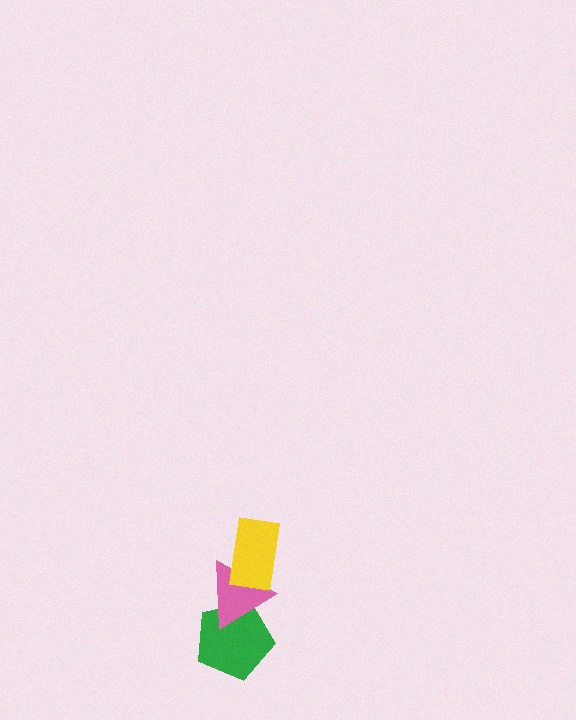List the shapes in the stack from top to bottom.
From top to bottom: the yellow rectangle, the pink triangle, the green pentagon.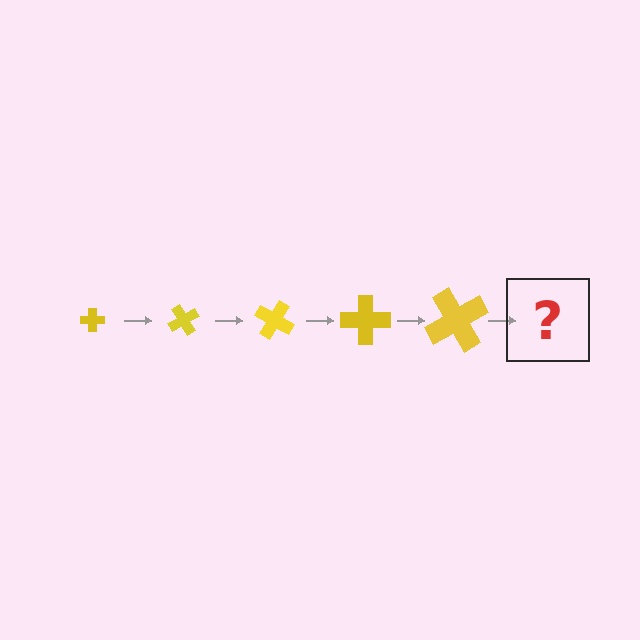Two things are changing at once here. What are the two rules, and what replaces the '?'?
The two rules are that the cross grows larger each step and it rotates 60 degrees each step. The '?' should be a cross, larger than the previous one and rotated 300 degrees from the start.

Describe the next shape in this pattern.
It should be a cross, larger than the previous one and rotated 300 degrees from the start.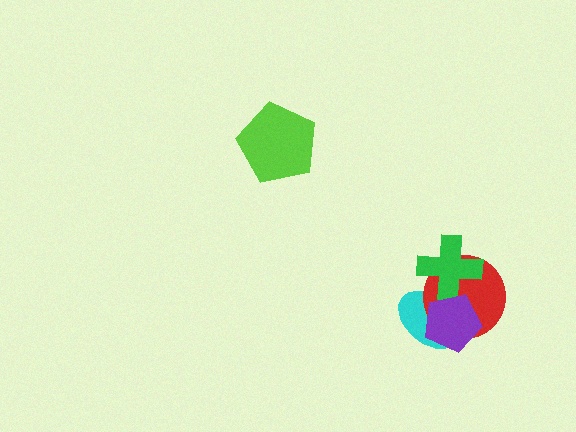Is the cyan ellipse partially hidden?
Yes, it is partially covered by another shape.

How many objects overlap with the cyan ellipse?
3 objects overlap with the cyan ellipse.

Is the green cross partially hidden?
Yes, it is partially covered by another shape.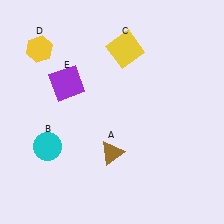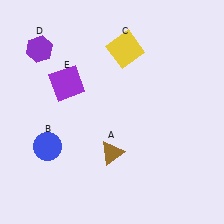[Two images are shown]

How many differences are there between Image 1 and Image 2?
There are 2 differences between the two images.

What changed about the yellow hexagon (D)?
In Image 1, D is yellow. In Image 2, it changed to purple.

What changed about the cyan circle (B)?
In Image 1, B is cyan. In Image 2, it changed to blue.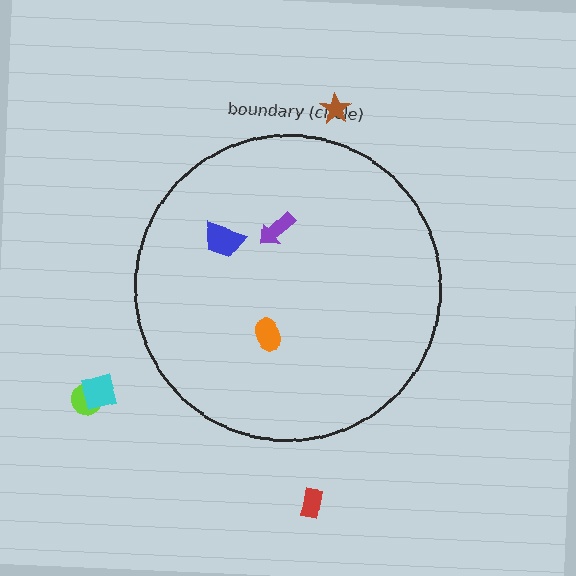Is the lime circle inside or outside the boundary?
Outside.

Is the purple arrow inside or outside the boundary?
Inside.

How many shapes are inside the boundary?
3 inside, 4 outside.